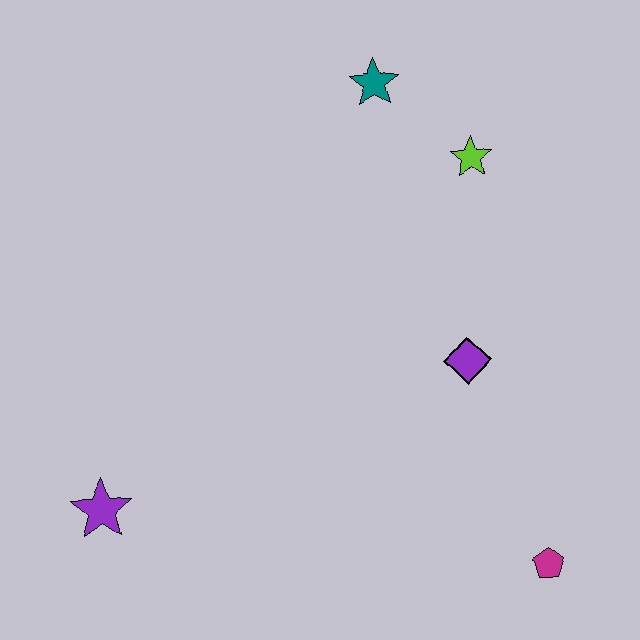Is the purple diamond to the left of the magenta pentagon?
Yes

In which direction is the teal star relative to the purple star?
The teal star is above the purple star.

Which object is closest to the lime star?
The teal star is closest to the lime star.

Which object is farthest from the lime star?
The purple star is farthest from the lime star.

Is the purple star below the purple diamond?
Yes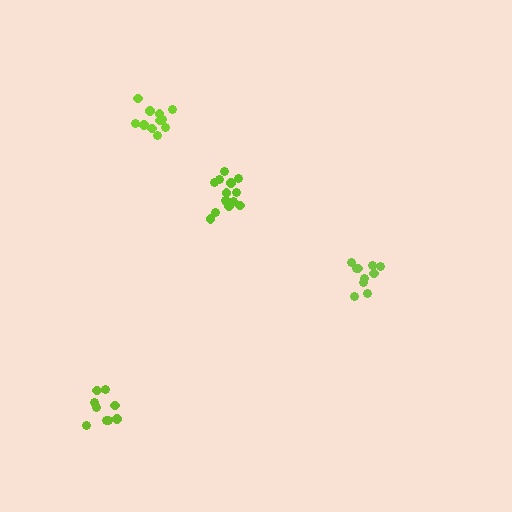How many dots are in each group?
Group 1: 14 dots, Group 2: 11 dots, Group 3: 10 dots, Group 4: 9 dots (44 total).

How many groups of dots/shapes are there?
There are 4 groups.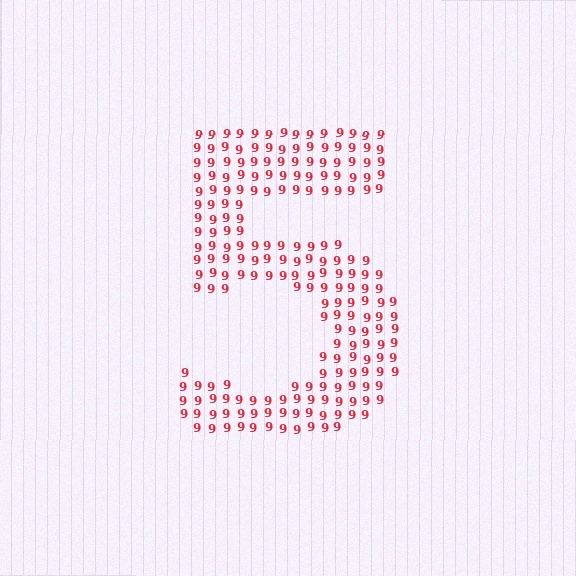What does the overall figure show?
The overall figure shows the digit 5.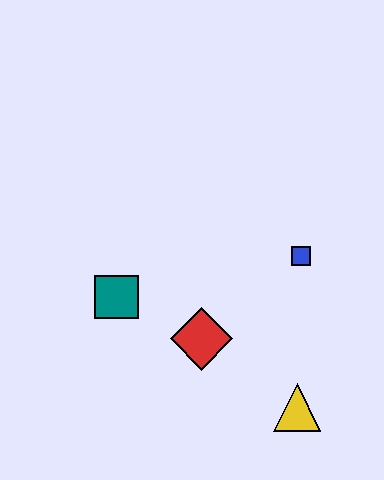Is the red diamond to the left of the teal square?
No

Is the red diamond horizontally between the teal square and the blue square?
Yes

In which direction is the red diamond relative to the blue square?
The red diamond is to the left of the blue square.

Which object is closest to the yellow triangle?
The red diamond is closest to the yellow triangle.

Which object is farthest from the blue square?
The teal square is farthest from the blue square.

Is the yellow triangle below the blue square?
Yes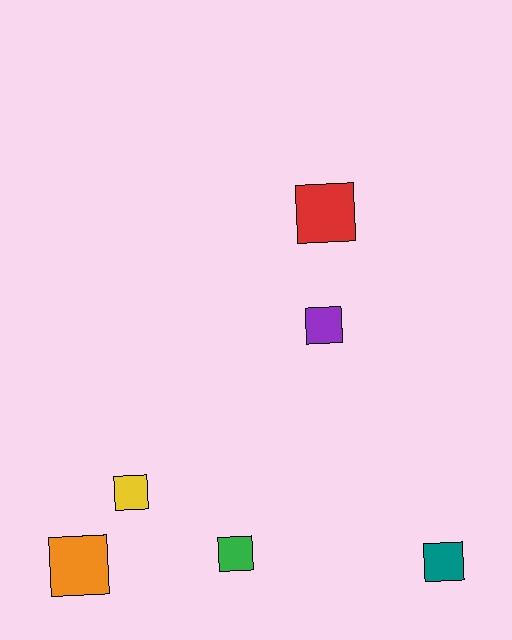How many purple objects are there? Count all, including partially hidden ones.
There is 1 purple object.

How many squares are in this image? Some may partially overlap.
There are 6 squares.